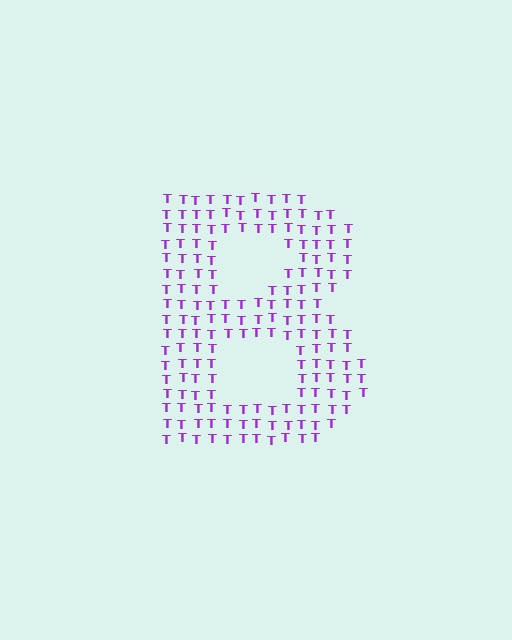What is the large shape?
The large shape is the letter B.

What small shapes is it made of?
It is made of small letter T's.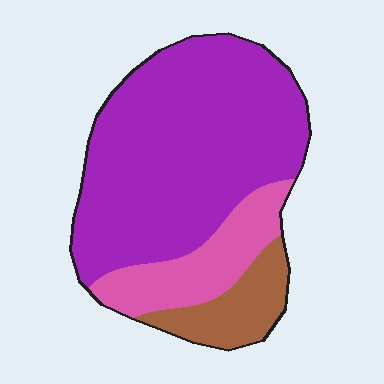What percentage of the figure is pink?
Pink covers 18% of the figure.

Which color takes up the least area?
Brown, at roughly 15%.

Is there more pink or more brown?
Pink.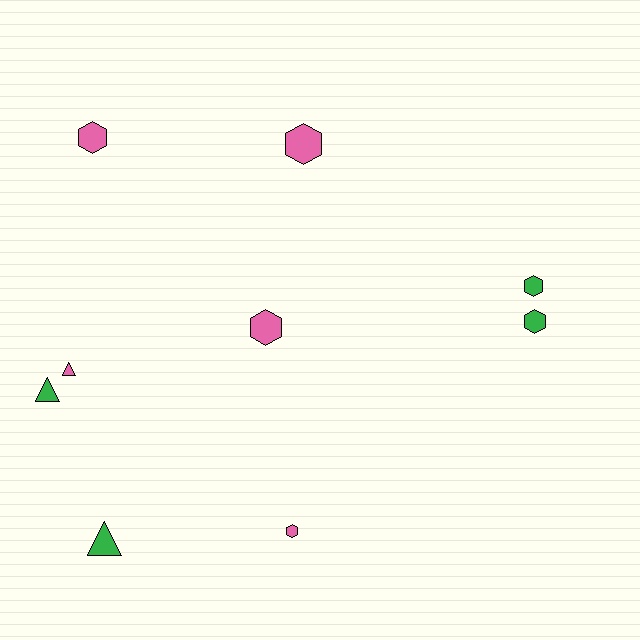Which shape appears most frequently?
Hexagon, with 6 objects.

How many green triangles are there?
There are 2 green triangles.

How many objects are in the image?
There are 9 objects.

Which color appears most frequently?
Pink, with 5 objects.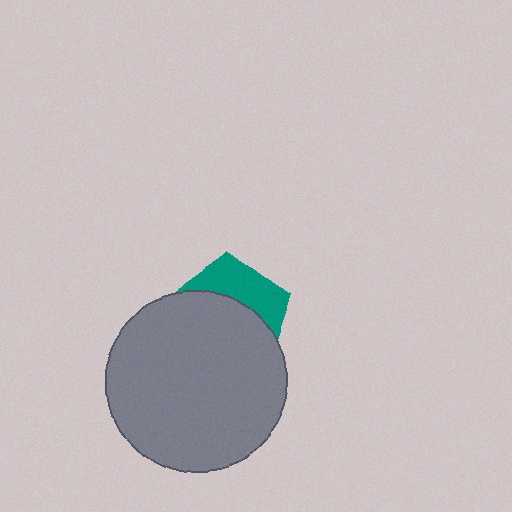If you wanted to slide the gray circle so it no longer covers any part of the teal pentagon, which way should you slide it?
Slide it down — that is the most direct way to separate the two shapes.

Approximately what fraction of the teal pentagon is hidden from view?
Roughly 65% of the teal pentagon is hidden behind the gray circle.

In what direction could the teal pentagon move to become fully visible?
The teal pentagon could move up. That would shift it out from behind the gray circle entirely.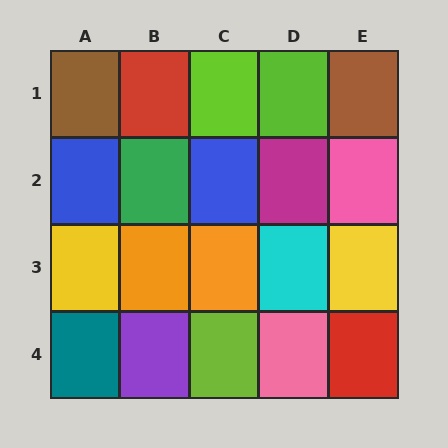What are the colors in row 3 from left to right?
Yellow, orange, orange, cyan, yellow.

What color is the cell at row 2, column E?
Pink.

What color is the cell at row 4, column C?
Lime.